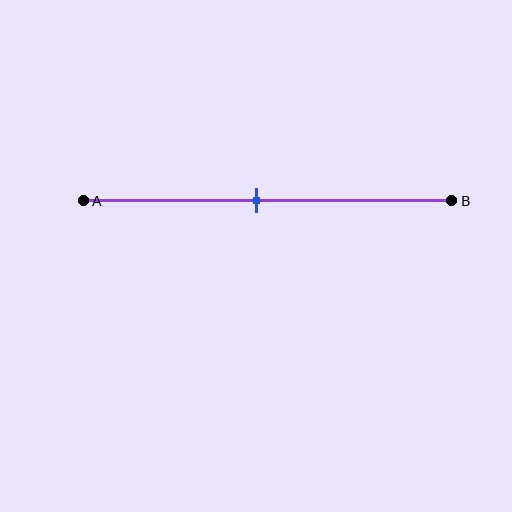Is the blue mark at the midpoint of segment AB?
No, the mark is at about 45% from A, not at the 50% midpoint.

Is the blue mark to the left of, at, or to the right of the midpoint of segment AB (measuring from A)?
The blue mark is to the left of the midpoint of segment AB.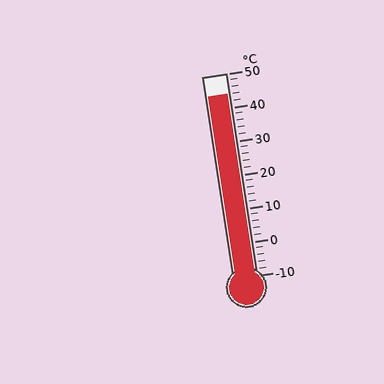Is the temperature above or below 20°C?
The temperature is above 20°C.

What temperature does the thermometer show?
The thermometer shows approximately 44°C.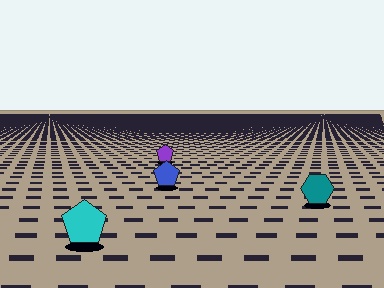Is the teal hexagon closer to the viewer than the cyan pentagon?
No. The cyan pentagon is closer — you can tell from the texture gradient: the ground texture is coarser near it.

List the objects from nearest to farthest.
From nearest to farthest: the cyan pentagon, the teal hexagon, the blue pentagon, the purple pentagon.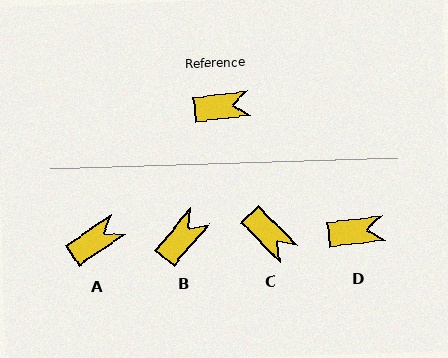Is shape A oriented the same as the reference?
No, it is off by about 27 degrees.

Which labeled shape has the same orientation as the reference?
D.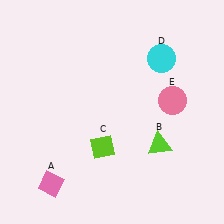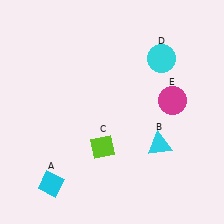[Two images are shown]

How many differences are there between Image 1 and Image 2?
There are 3 differences between the two images.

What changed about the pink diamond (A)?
In Image 1, A is pink. In Image 2, it changed to cyan.